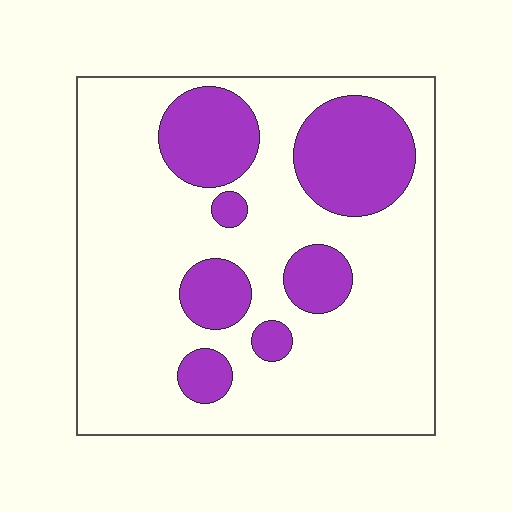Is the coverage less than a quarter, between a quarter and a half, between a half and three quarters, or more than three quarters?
Between a quarter and a half.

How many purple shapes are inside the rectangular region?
7.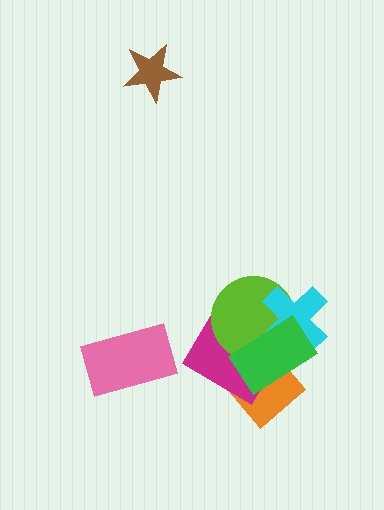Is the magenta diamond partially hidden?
Yes, it is partially covered by another shape.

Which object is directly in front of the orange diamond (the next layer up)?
The magenta diamond is directly in front of the orange diamond.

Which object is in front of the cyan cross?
The green rectangle is in front of the cyan cross.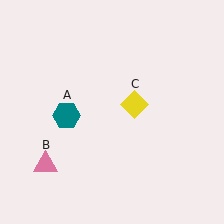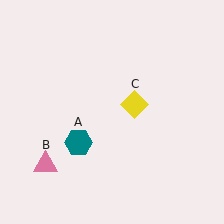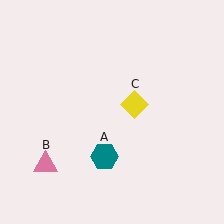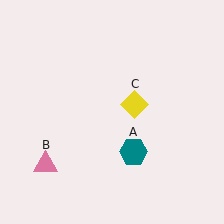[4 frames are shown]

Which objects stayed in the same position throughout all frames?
Pink triangle (object B) and yellow diamond (object C) remained stationary.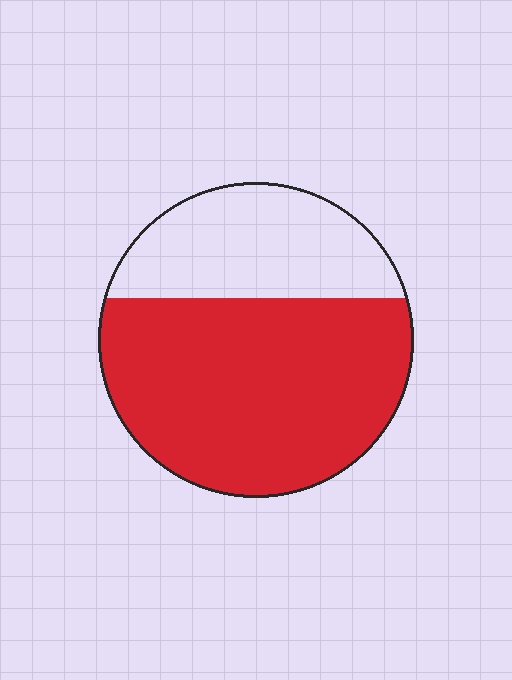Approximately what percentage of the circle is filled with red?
Approximately 65%.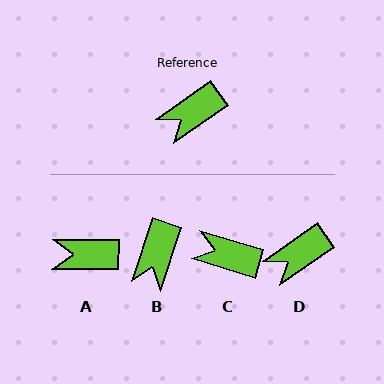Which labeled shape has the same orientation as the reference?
D.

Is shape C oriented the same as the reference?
No, it is off by about 52 degrees.